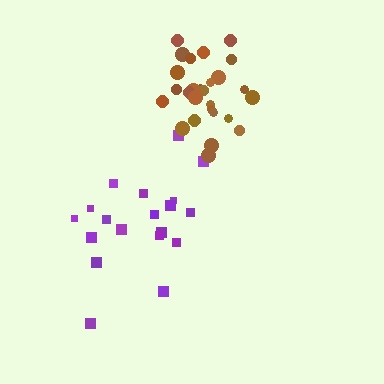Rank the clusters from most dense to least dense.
brown, purple.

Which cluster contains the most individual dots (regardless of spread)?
Brown (27).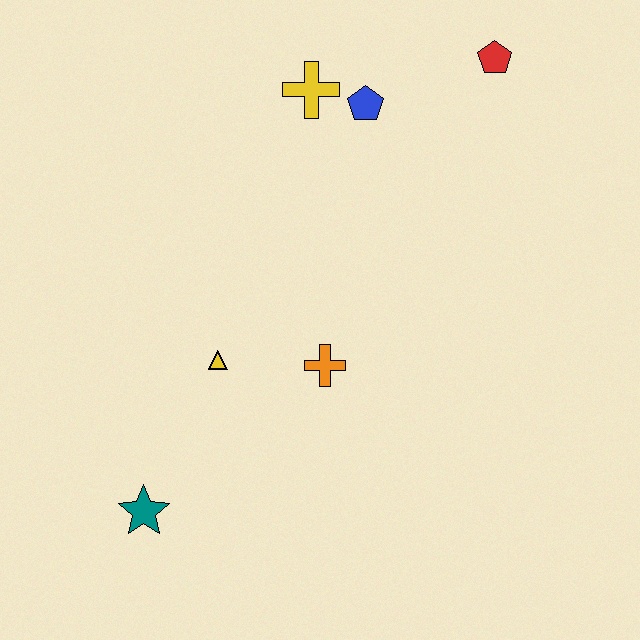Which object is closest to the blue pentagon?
The yellow cross is closest to the blue pentagon.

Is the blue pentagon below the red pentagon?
Yes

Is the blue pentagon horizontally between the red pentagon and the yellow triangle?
Yes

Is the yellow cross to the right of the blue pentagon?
No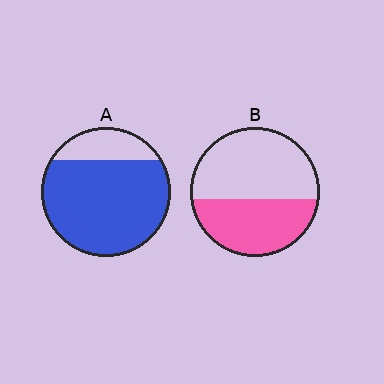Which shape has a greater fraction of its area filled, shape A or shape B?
Shape A.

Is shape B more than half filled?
No.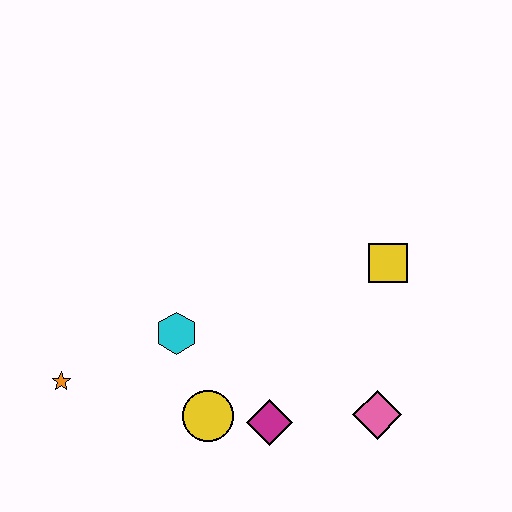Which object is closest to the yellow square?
The pink diamond is closest to the yellow square.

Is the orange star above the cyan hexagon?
No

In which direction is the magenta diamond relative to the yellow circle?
The magenta diamond is to the right of the yellow circle.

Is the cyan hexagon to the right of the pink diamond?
No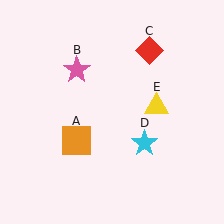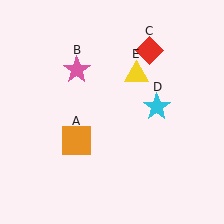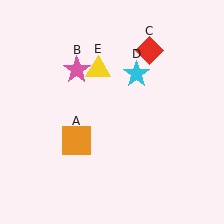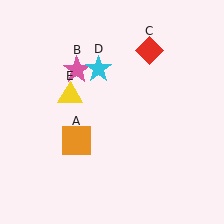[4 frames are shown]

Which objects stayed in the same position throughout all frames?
Orange square (object A) and pink star (object B) and red diamond (object C) remained stationary.